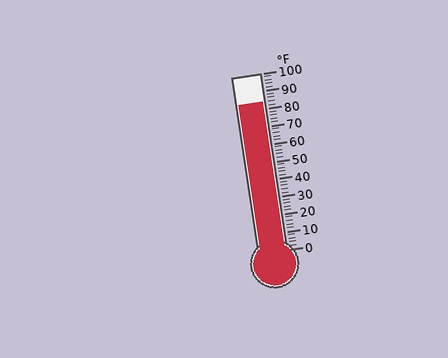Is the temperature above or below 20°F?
The temperature is above 20°F.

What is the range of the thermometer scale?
The thermometer scale ranges from 0°F to 100°F.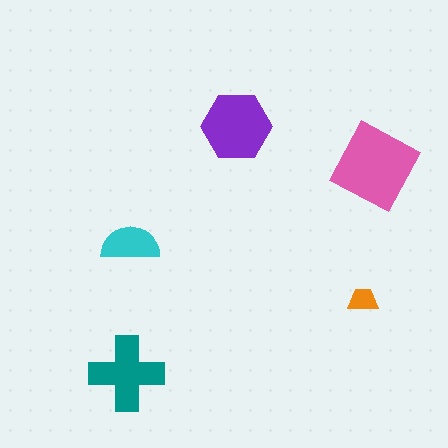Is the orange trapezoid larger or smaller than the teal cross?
Smaller.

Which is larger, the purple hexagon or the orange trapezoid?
The purple hexagon.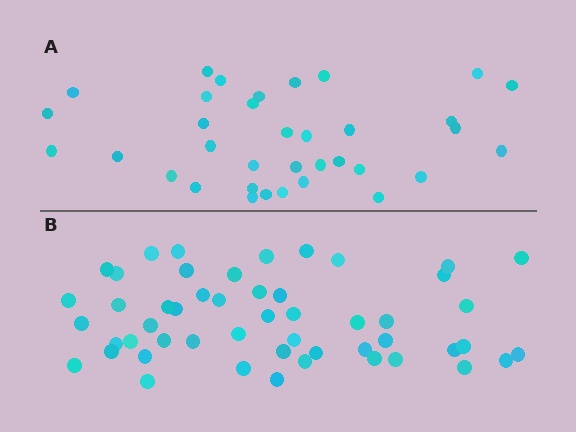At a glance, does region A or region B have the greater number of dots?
Region B (the bottom region) has more dots.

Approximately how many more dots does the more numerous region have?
Region B has approximately 15 more dots than region A.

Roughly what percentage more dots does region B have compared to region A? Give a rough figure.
About 45% more.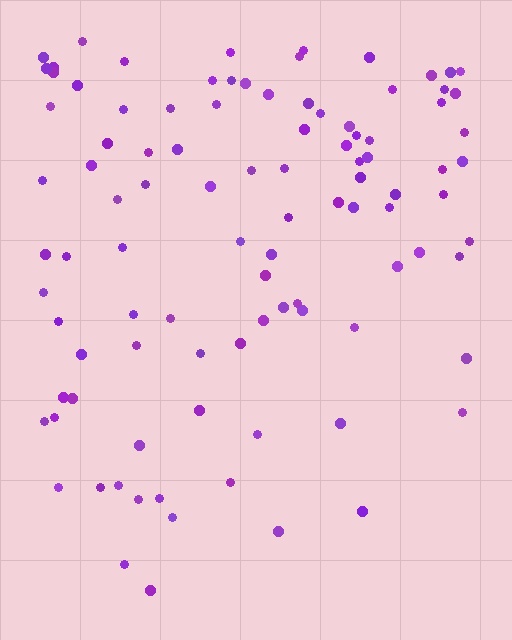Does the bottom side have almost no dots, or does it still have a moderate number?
Still a moderate number, just noticeably fewer than the top.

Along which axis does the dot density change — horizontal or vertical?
Vertical.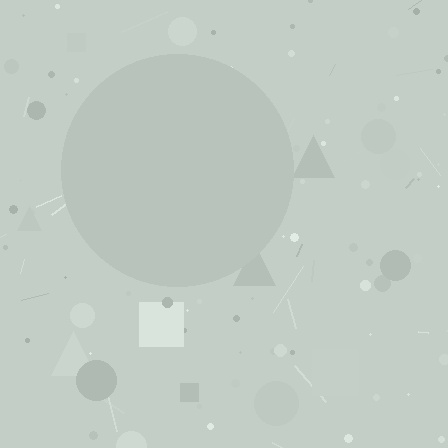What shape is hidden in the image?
A circle is hidden in the image.